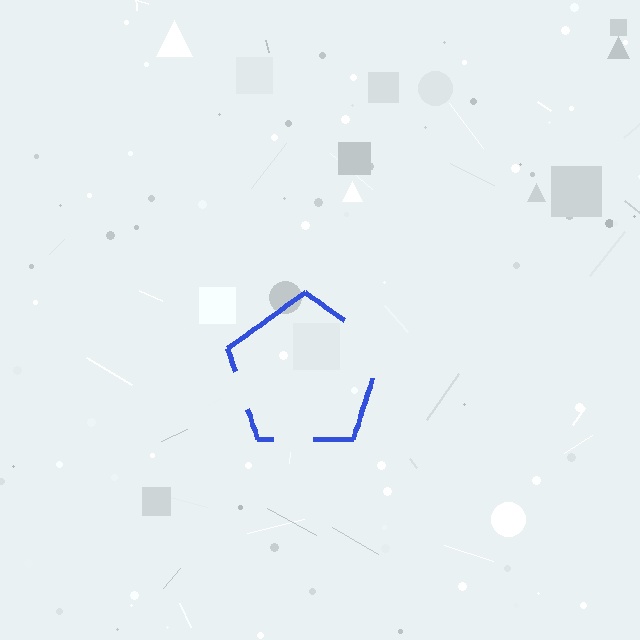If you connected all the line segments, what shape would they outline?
They would outline a pentagon.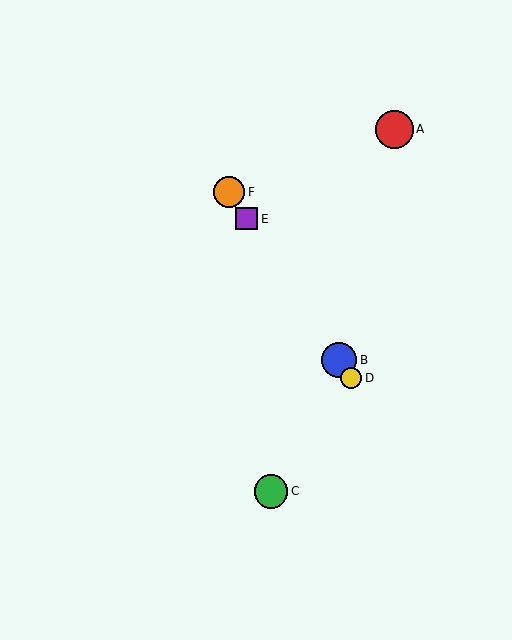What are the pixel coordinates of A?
Object A is at (394, 129).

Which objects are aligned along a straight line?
Objects B, D, E, F are aligned along a straight line.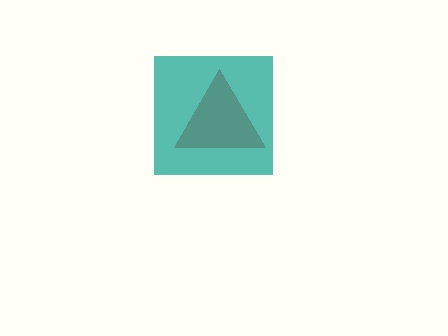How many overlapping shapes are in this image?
There are 2 overlapping shapes in the image.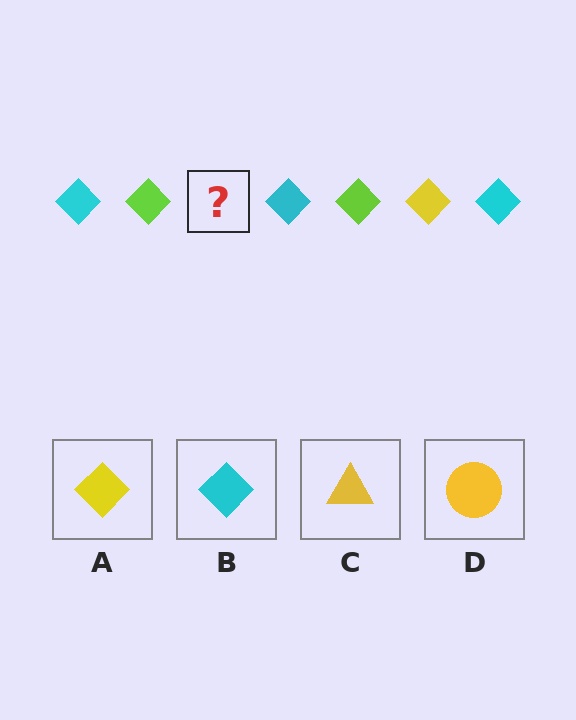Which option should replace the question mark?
Option A.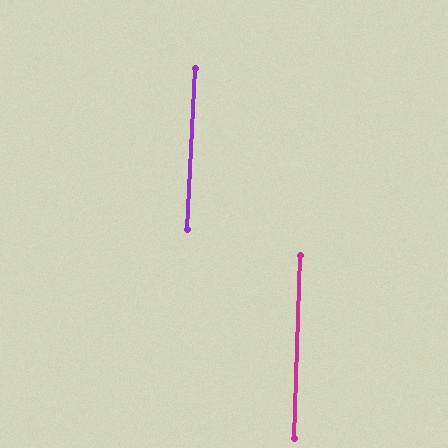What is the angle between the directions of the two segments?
Approximately 1 degree.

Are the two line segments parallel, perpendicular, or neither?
Parallel — their directions differ by only 0.9°.